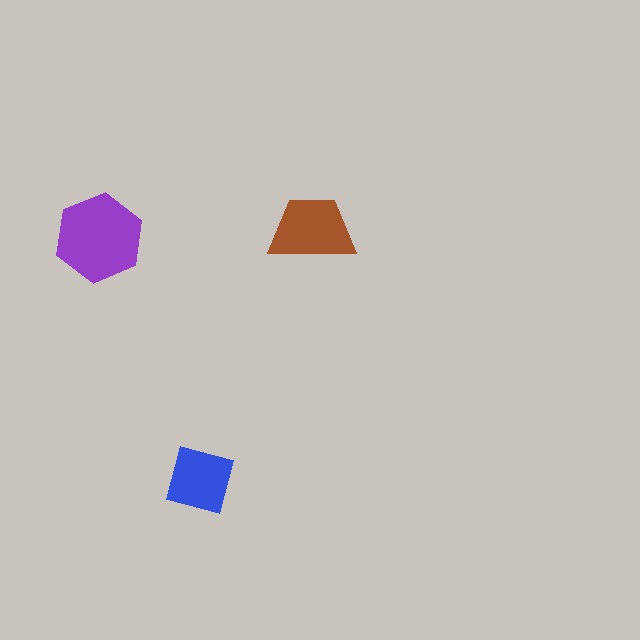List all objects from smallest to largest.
The blue square, the brown trapezoid, the purple hexagon.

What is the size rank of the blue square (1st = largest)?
3rd.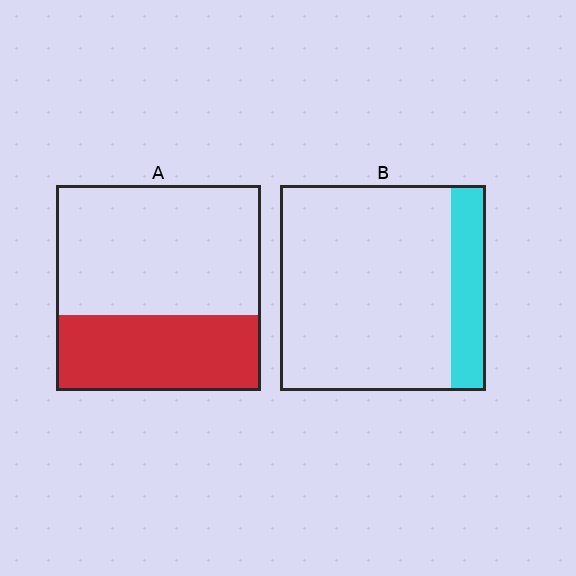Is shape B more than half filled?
No.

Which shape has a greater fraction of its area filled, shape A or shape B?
Shape A.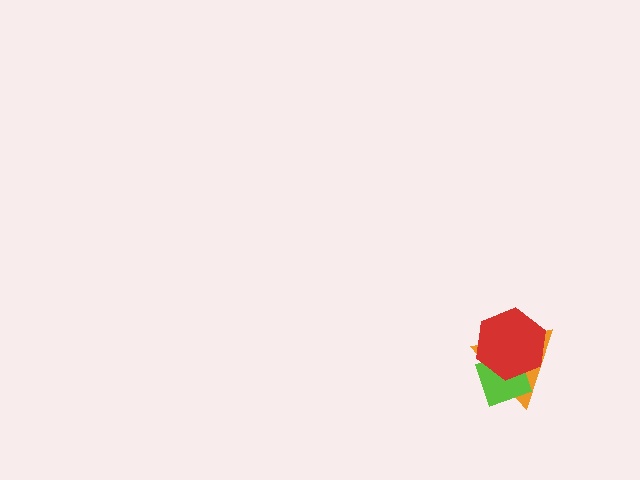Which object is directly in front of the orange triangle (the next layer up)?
The lime diamond is directly in front of the orange triangle.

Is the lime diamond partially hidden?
Yes, it is partially covered by another shape.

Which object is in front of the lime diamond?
The red hexagon is in front of the lime diamond.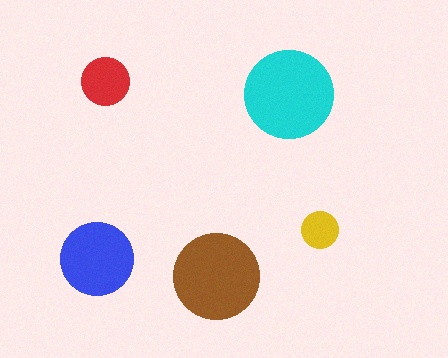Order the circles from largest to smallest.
the cyan one, the brown one, the blue one, the red one, the yellow one.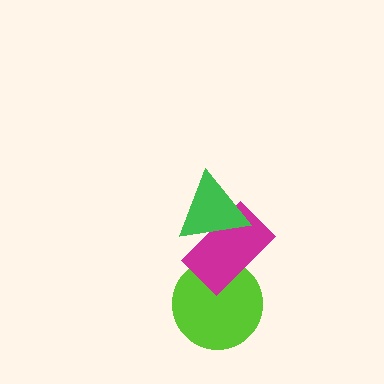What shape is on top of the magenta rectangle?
The green triangle is on top of the magenta rectangle.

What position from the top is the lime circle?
The lime circle is 3rd from the top.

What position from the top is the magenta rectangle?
The magenta rectangle is 2nd from the top.